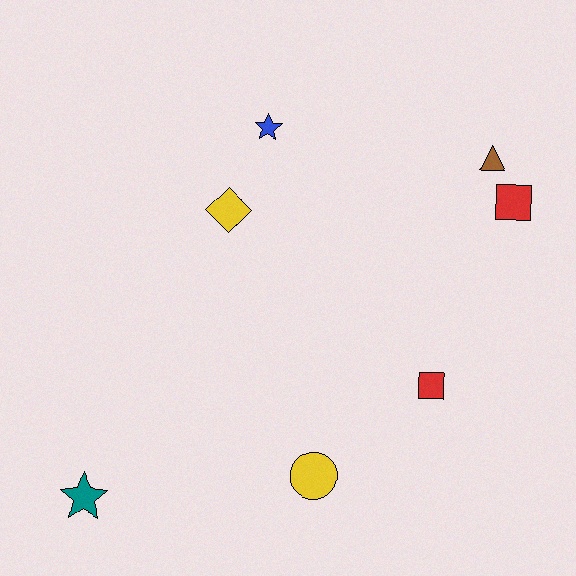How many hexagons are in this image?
There are no hexagons.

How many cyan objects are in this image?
There are no cyan objects.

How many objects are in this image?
There are 7 objects.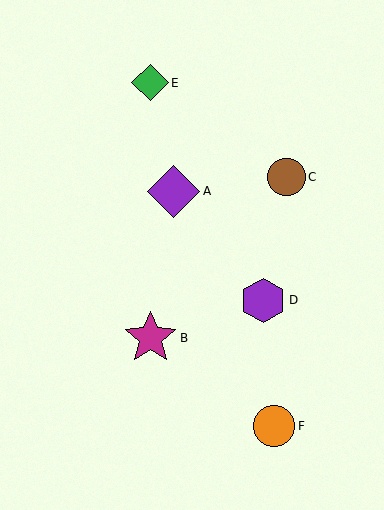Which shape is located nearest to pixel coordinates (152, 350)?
The magenta star (labeled B) at (150, 338) is nearest to that location.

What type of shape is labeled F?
Shape F is an orange circle.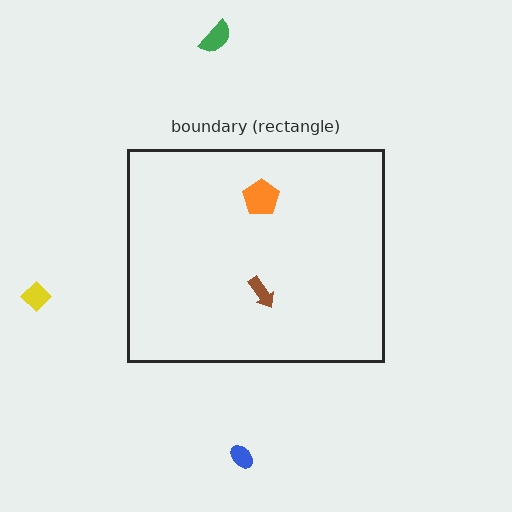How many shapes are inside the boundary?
2 inside, 3 outside.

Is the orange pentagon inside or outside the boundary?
Inside.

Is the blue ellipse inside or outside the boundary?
Outside.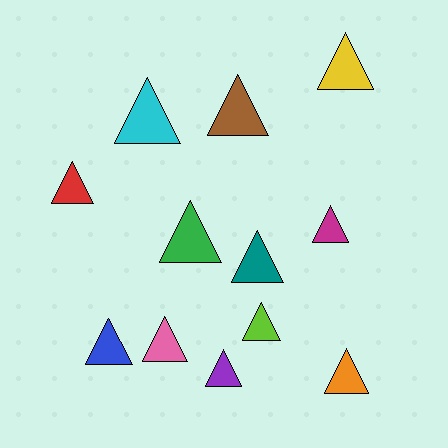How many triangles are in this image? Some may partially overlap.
There are 12 triangles.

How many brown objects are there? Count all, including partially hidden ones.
There is 1 brown object.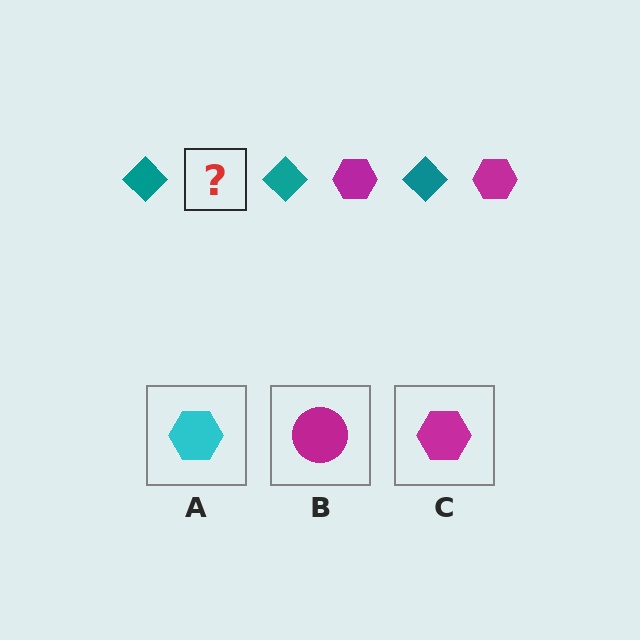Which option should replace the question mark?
Option C.